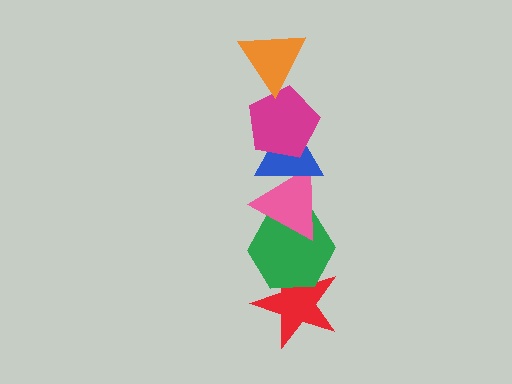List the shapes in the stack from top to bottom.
From top to bottom: the orange triangle, the magenta pentagon, the blue triangle, the pink triangle, the green hexagon, the red star.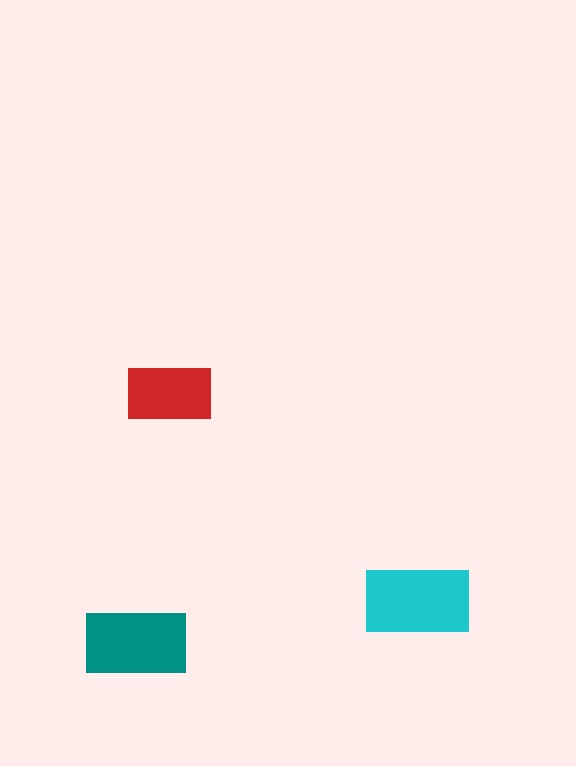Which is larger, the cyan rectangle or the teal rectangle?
The cyan one.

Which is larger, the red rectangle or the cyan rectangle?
The cyan one.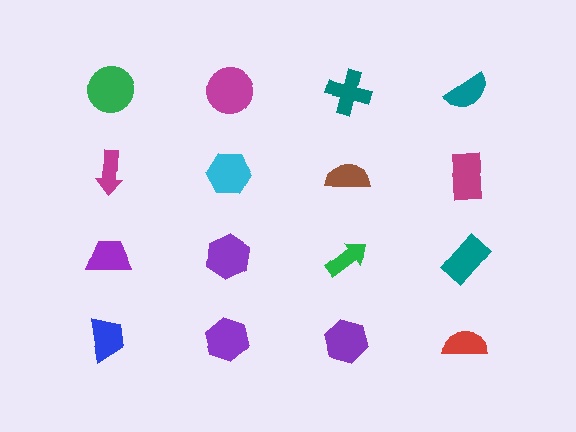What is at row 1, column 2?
A magenta circle.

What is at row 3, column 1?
A purple trapezoid.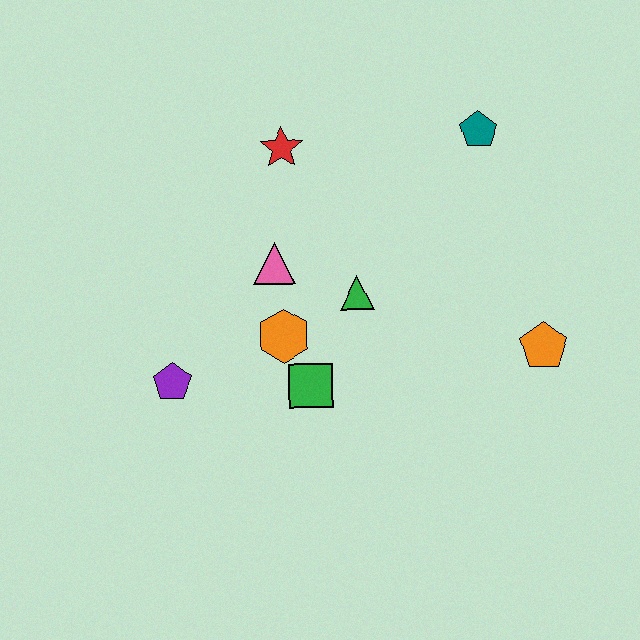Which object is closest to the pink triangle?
The orange hexagon is closest to the pink triangle.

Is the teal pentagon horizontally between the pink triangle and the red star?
No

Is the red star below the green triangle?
No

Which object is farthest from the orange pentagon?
The purple pentagon is farthest from the orange pentagon.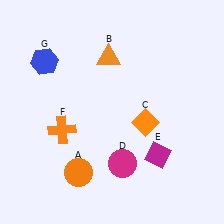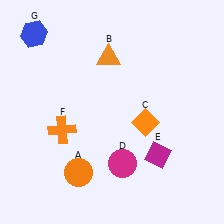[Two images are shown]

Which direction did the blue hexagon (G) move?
The blue hexagon (G) moved up.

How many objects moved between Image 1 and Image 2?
1 object moved between the two images.